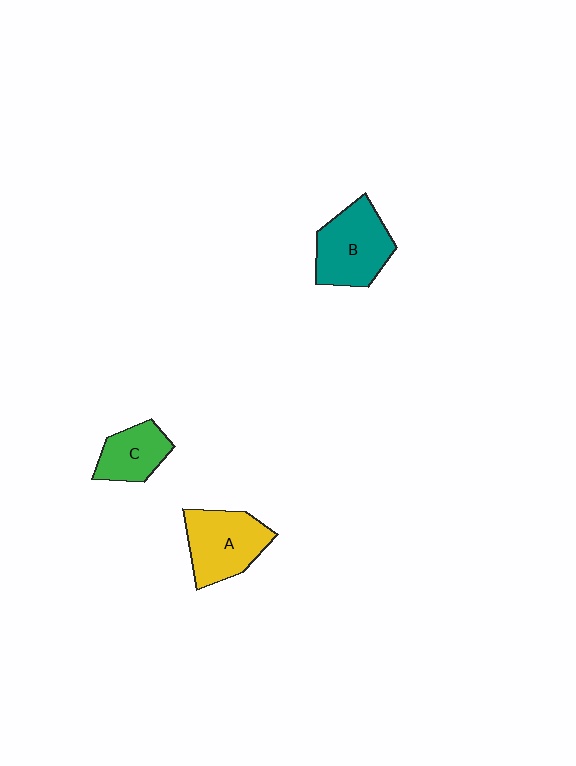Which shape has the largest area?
Shape B (teal).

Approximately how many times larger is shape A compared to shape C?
Approximately 1.5 times.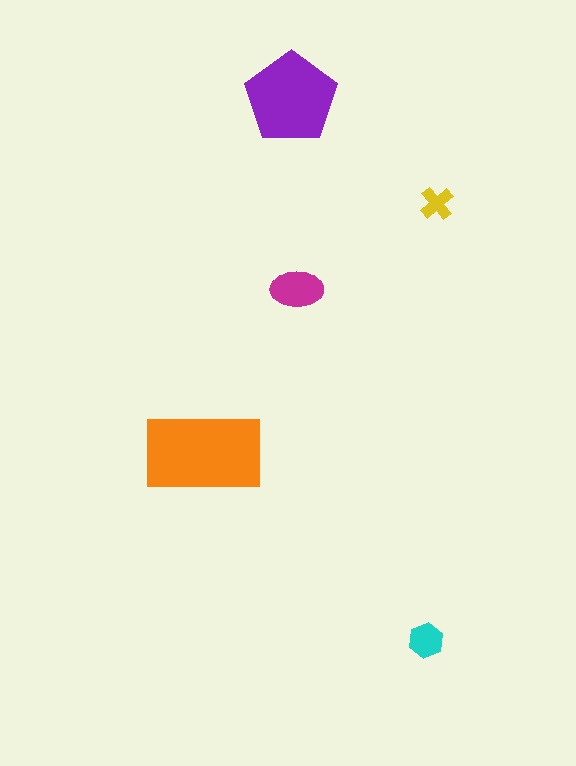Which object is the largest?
The orange rectangle.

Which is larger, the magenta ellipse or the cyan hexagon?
The magenta ellipse.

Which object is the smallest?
The yellow cross.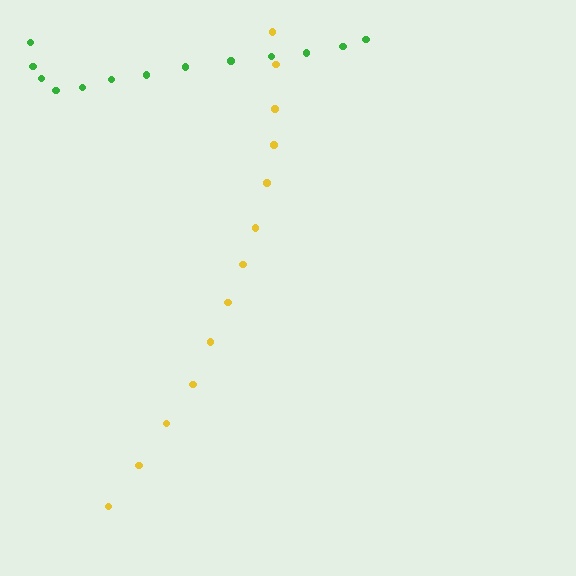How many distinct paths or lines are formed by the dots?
There are 2 distinct paths.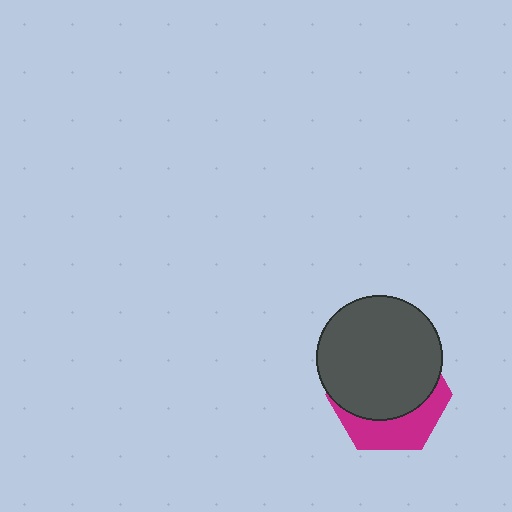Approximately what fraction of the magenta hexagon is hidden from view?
Roughly 66% of the magenta hexagon is hidden behind the dark gray circle.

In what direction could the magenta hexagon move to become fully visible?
The magenta hexagon could move down. That would shift it out from behind the dark gray circle entirely.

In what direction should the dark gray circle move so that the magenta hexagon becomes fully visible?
The dark gray circle should move up. That is the shortest direction to clear the overlap and leave the magenta hexagon fully visible.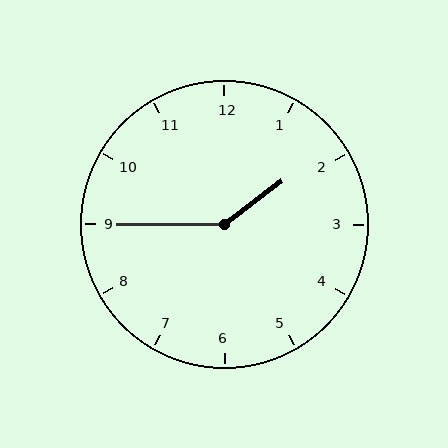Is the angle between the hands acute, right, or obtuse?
It is obtuse.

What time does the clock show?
1:45.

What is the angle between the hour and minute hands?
Approximately 142 degrees.